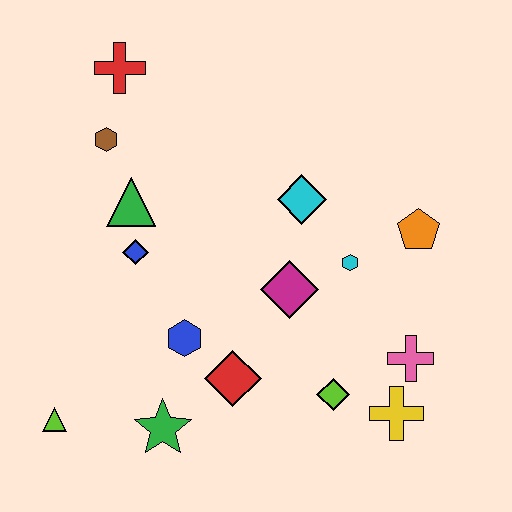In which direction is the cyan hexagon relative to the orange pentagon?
The cyan hexagon is to the left of the orange pentagon.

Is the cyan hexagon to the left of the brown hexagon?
No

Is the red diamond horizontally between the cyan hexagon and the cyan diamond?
No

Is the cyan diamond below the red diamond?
No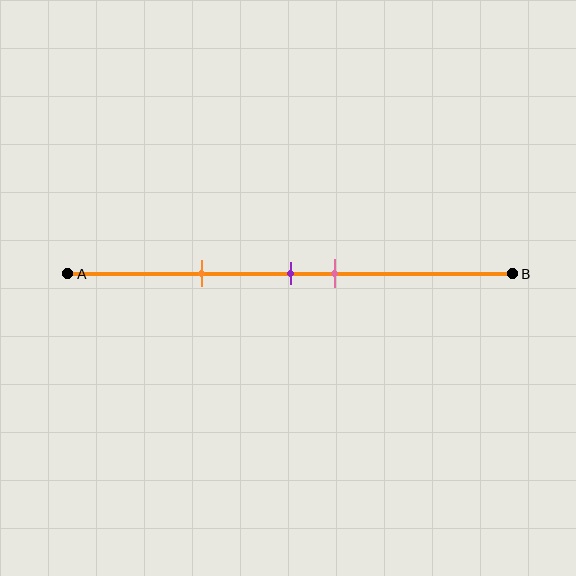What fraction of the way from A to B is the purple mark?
The purple mark is approximately 50% (0.5) of the way from A to B.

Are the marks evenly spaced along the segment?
No, the marks are not evenly spaced.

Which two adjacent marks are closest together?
The purple and pink marks are the closest adjacent pair.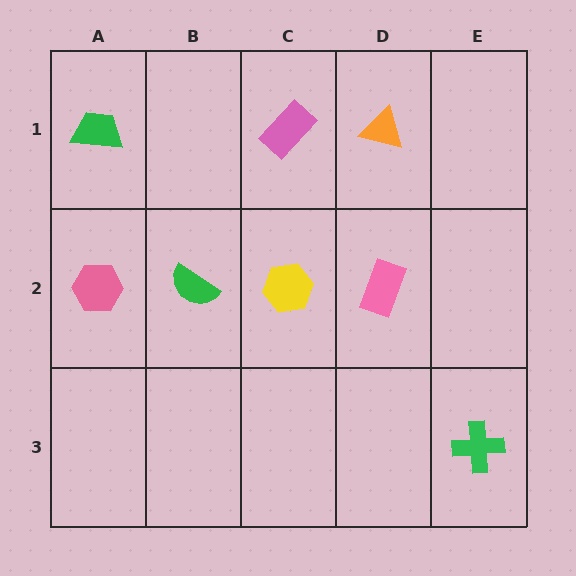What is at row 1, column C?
A pink rectangle.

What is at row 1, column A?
A green trapezoid.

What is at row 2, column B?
A green semicircle.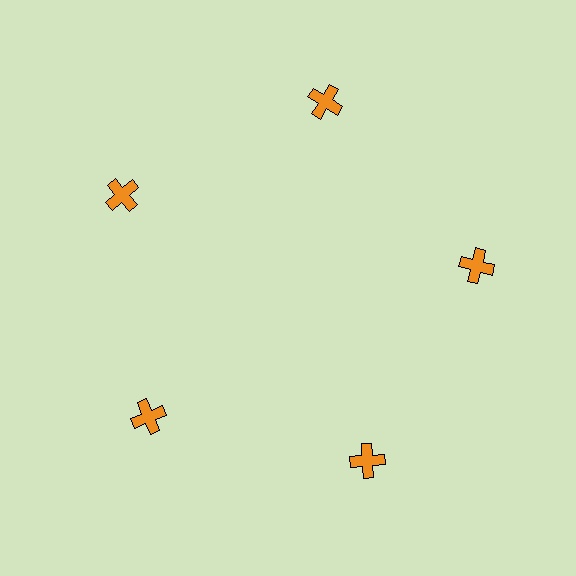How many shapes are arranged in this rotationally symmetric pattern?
There are 5 shapes, arranged in 5 groups of 1.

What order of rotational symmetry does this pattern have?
This pattern has 5-fold rotational symmetry.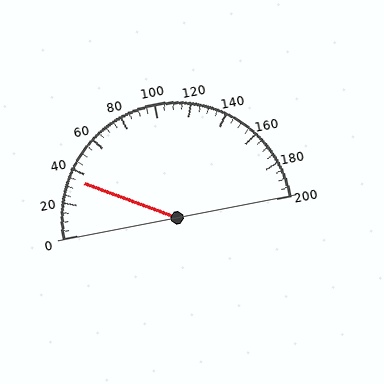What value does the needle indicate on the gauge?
The needle indicates approximately 35.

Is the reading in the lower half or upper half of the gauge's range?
The reading is in the lower half of the range (0 to 200).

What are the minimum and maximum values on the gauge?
The gauge ranges from 0 to 200.